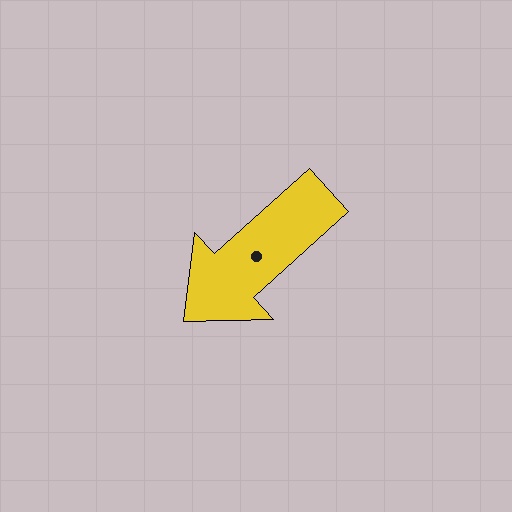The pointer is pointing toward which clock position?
Roughly 8 o'clock.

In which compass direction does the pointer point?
Southwest.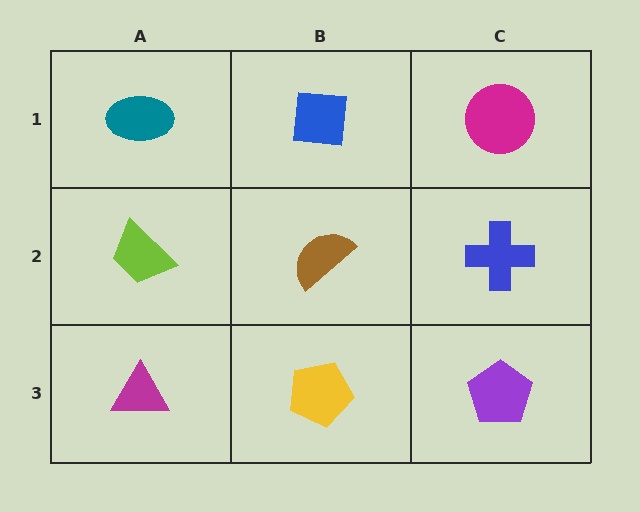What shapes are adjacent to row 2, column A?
A teal ellipse (row 1, column A), a magenta triangle (row 3, column A), a brown semicircle (row 2, column B).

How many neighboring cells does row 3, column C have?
2.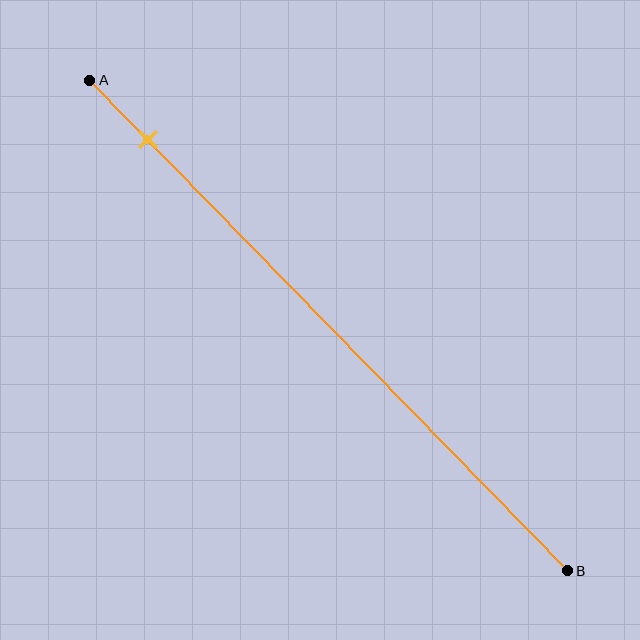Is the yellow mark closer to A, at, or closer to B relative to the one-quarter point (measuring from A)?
The yellow mark is closer to point A than the one-quarter point of segment AB.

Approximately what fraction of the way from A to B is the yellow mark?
The yellow mark is approximately 10% of the way from A to B.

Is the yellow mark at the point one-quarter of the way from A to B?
No, the mark is at about 10% from A, not at the 25% one-quarter point.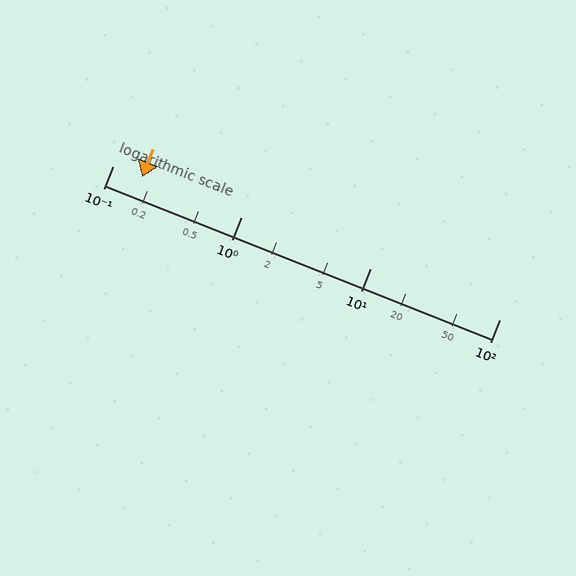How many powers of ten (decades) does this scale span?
The scale spans 3 decades, from 0.1 to 100.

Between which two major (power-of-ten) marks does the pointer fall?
The pointer is between 0.1 and 1.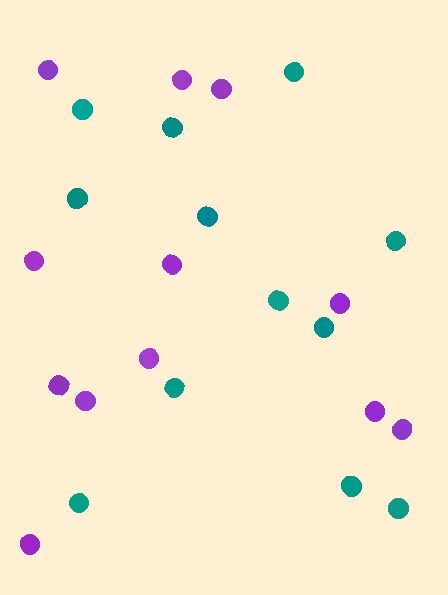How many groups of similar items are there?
There are 2 groups: one group of purple circles (12) and one group of teal circles (12).